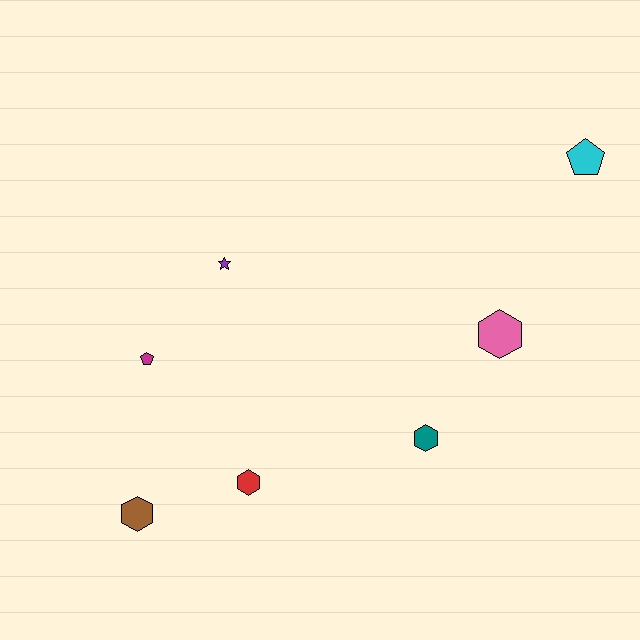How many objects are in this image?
There are 7 objects.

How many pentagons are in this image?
There are 2 pentagons.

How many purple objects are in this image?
There is 1 purple object.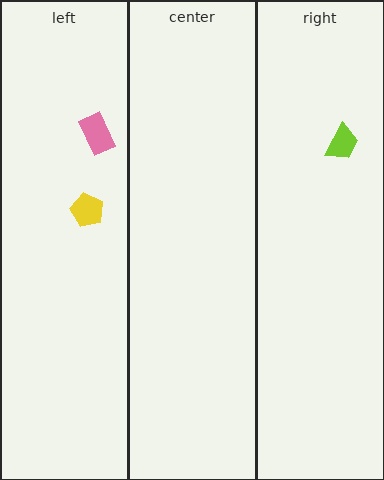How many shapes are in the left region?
2.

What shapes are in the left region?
The pink rectangle, the yellow pentagon.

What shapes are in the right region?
The lime trapezoid.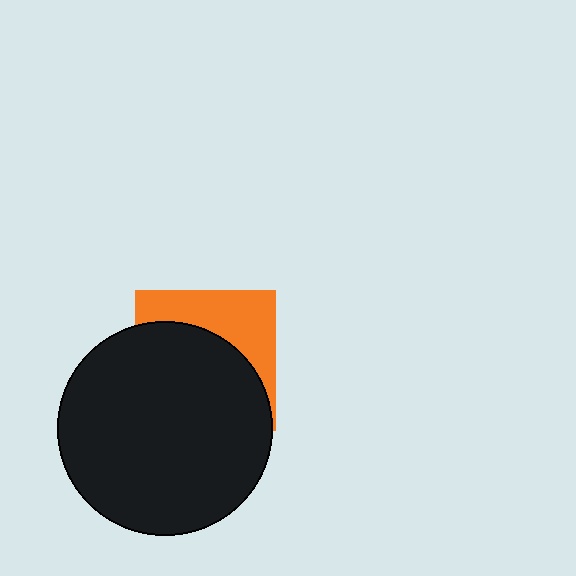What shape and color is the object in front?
The object in front is a black circle.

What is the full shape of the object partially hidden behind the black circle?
The partially hidden object is an orange square.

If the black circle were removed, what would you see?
You would see the complete orange square.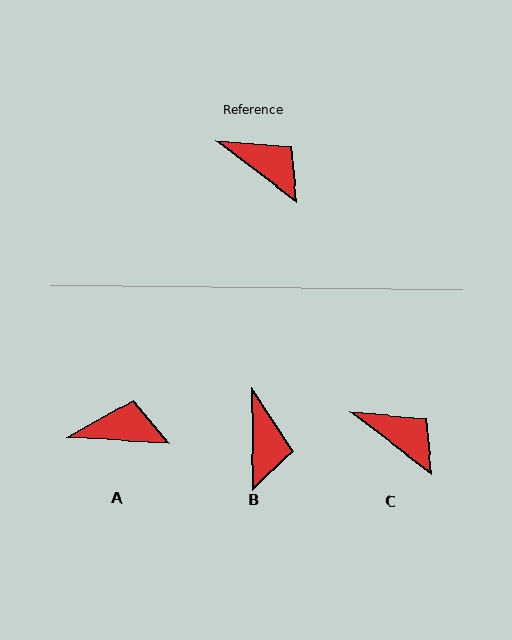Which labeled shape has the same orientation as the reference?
C.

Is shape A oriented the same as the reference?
No, it is off by about 34 degrees.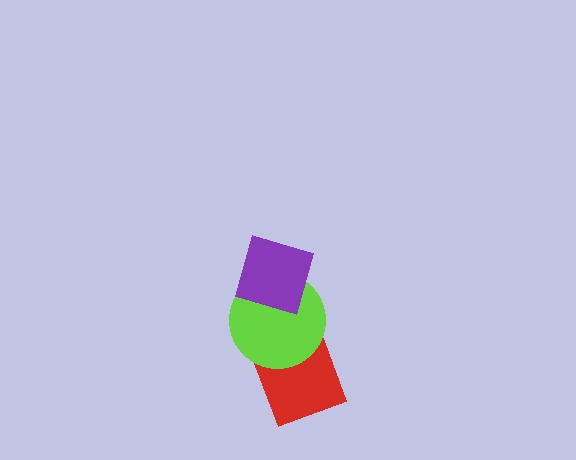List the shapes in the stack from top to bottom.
From top to bottom: the purple diamond, the lime circle, the red diamond.